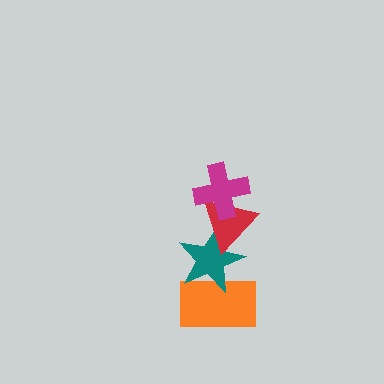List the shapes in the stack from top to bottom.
From top to bottom: the magenta cross, the red triangle, the teal star, the orange rectangle.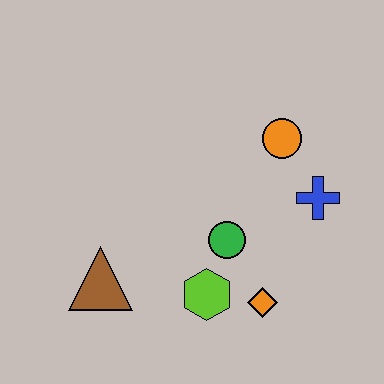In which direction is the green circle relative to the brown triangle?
The green circle is to the right of the brown triangle.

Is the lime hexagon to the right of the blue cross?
No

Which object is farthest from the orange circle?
The brown triangle is farthest from the orange circle.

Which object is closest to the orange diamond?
The lime hexagon is closest to the orange diamond.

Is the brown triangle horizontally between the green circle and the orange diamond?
No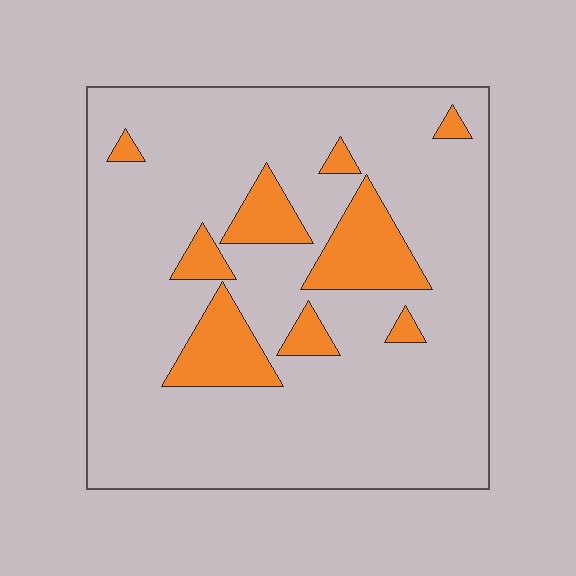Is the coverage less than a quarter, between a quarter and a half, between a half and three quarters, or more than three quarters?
Less than a quarter.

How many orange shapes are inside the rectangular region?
9.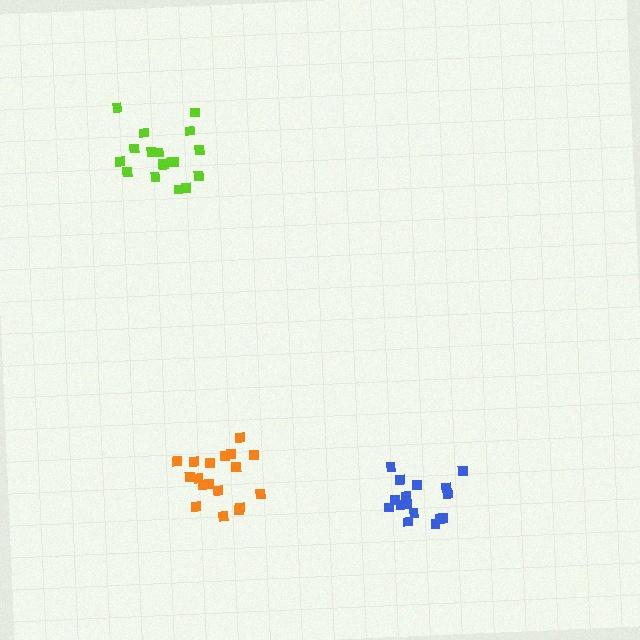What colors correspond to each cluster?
The clusters are colored: blue, orange, lime.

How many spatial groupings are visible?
There are 3 spatial groupings.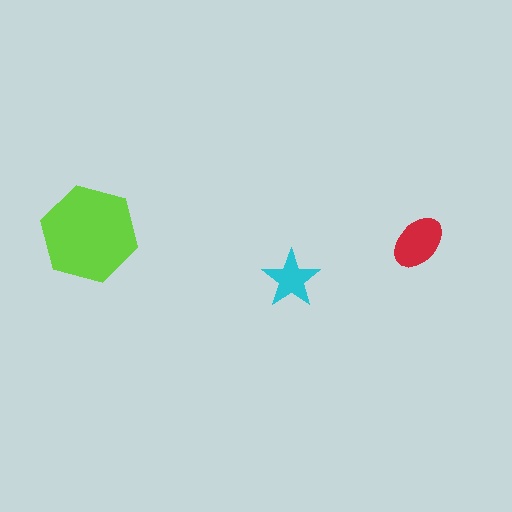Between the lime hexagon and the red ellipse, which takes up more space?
The lime hexagon.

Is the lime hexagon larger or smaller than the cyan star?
Larger.